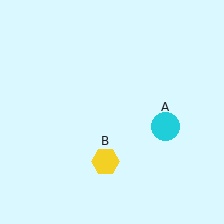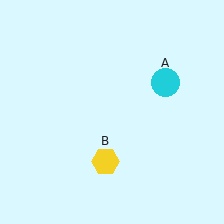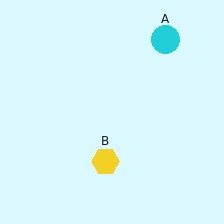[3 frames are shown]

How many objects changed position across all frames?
1 object changed position: cyan circle (object A).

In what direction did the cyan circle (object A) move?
The cyan circle (object A) moved up.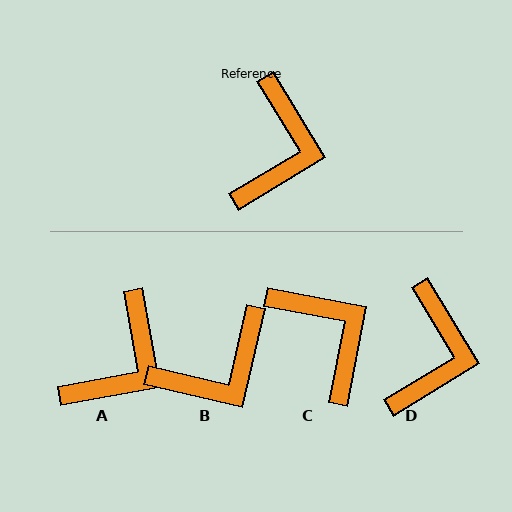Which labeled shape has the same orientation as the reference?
D.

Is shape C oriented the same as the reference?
No, it is off by about 48 degrees.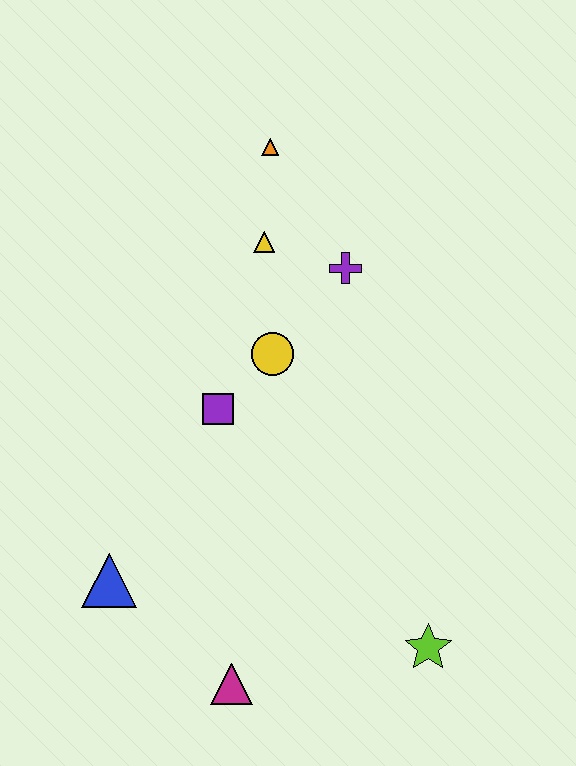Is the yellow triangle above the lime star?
Yes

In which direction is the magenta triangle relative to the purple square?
The magenta triangle is below the purple square.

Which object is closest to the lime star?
The magenta triangle is closest to the lime star.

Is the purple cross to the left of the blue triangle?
No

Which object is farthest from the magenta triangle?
The orange triangle is farthest from the magenta triangle.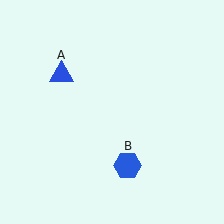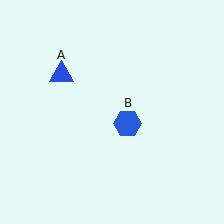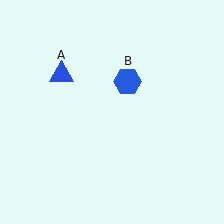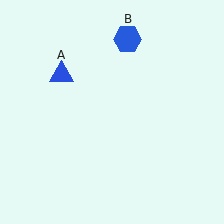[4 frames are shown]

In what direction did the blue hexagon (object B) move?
The blue hexagon (object B) moved up.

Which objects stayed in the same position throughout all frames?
Blue triangle (object A) remained stationary.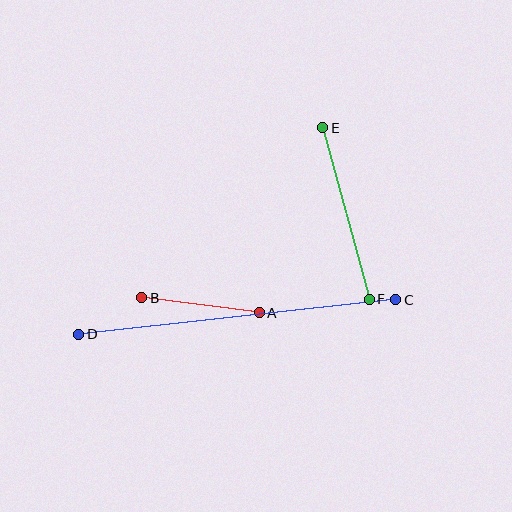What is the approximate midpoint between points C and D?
The midpoint is at approximately (237, 317) pixels.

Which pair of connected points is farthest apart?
Points C and D are farthest apart.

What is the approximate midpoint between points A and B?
The midpoint is at approximately (200, 305) pixels.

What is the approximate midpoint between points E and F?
The midpoint is at approximately (346, 214) pixels.